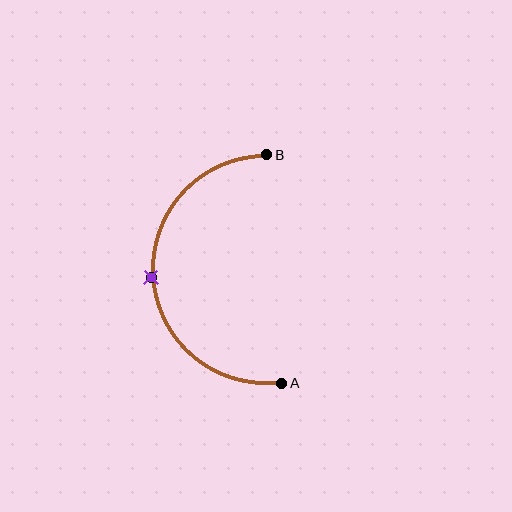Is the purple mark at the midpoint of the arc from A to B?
Yes. The purple mark lies on the arc at equal arc-length from both A and B — it is the arc midpoint.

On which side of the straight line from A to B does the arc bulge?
The arc bulges to the left of the straight line connecting A and B.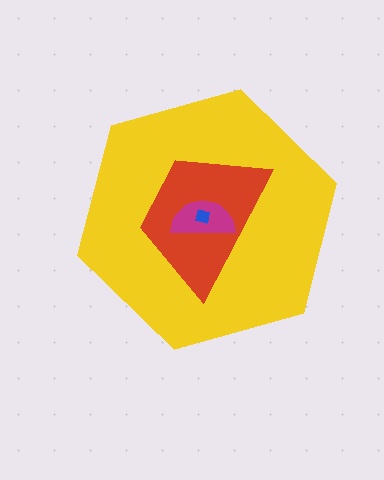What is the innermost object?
The blue square.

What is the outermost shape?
The yellow hexagon.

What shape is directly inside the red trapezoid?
The magenta semicircle.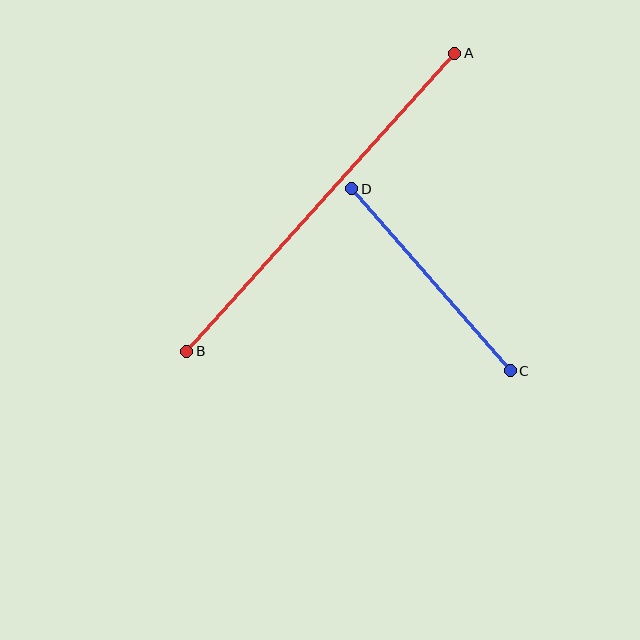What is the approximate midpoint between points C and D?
The midpoint is at approximately (431, 280) pixels.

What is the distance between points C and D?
The distance is approximately 241 pixels.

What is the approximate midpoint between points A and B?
The midpoint is at approximately (321, 202) pixels.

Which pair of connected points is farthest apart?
Points A and B are farthest apart.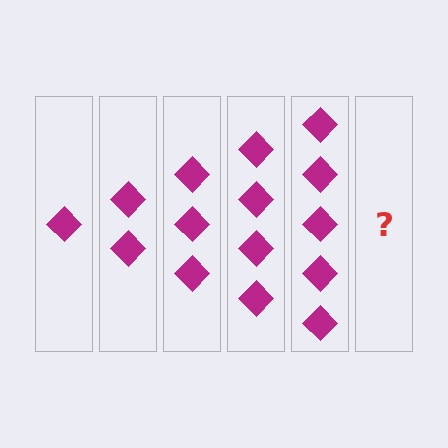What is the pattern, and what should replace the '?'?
The pattern is that each step adds one more diamond. The '?' should be 6 diamonds.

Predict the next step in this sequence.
The next step is 6 diamonds.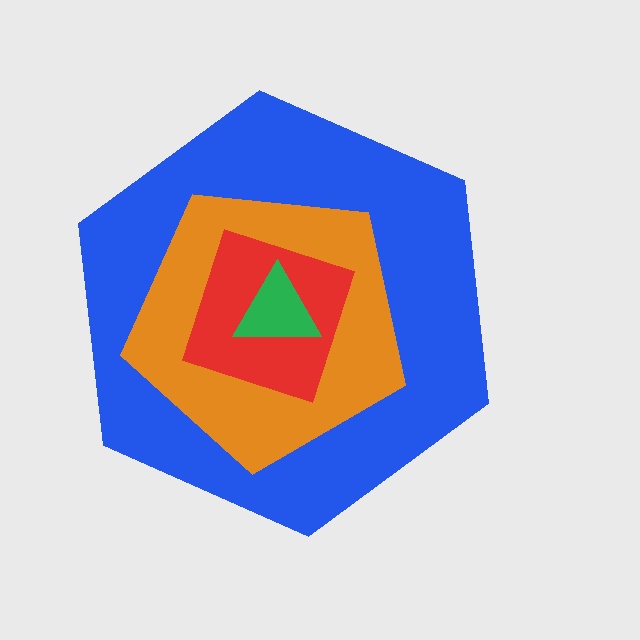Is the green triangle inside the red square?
Yes.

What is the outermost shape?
The blue hexagon.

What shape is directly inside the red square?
The green triangle.